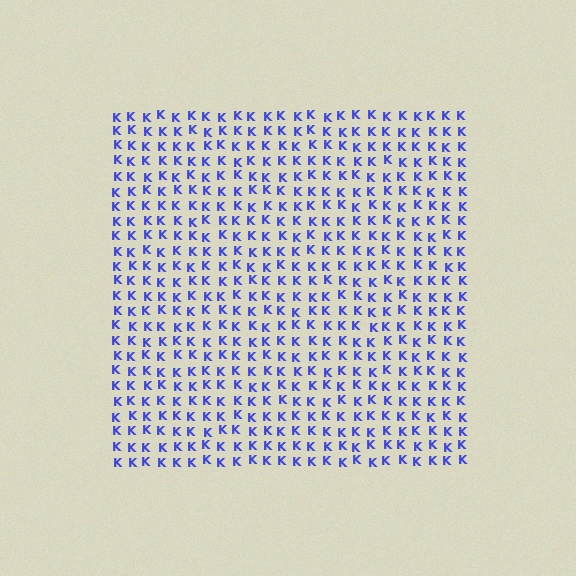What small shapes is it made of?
It is made of small letter K's.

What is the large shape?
The large shape is a square.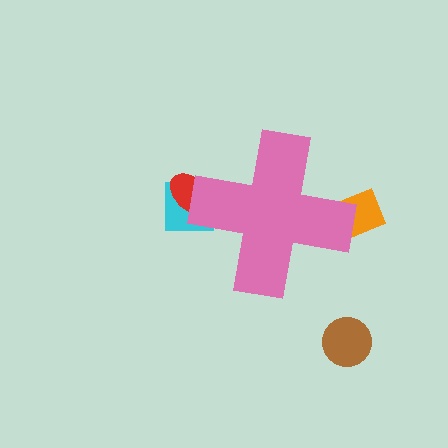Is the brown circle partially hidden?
No, the brown circle is fully visible.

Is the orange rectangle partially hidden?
Yes, the orange rectangle is partially hidden behind the pink cross.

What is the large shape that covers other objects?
A pink cross.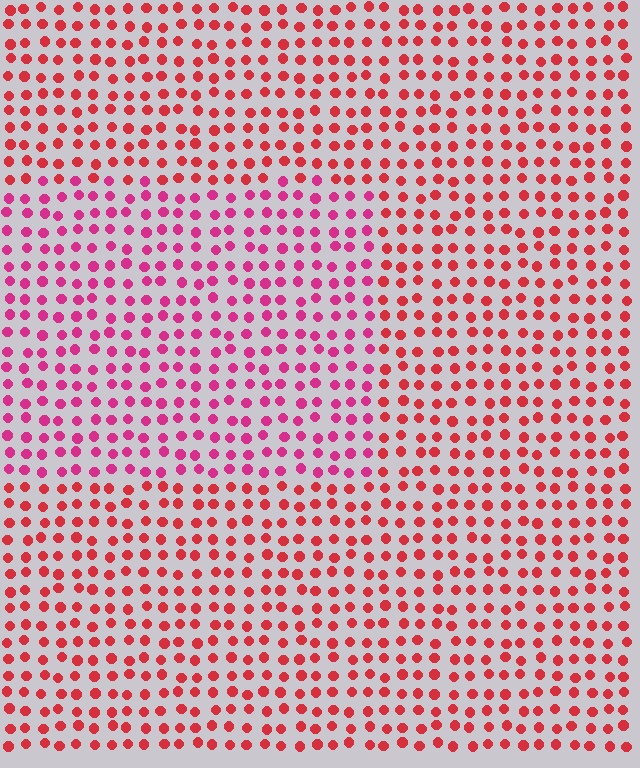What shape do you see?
I see a rectangle.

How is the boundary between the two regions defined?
The boundary is defined purely by a slight shift in hue (about 29 degrees). Spacing, size, and orientation are identical on both sides.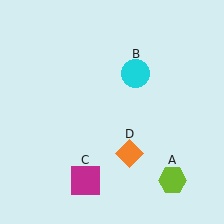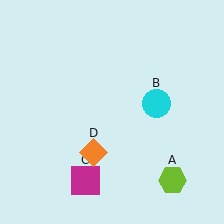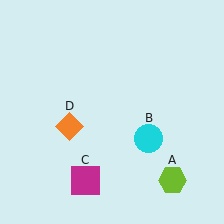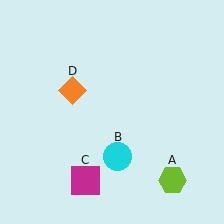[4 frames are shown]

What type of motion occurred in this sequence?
The cyan circle (object B), orange diamond (object D) rotated clockwise around the center of the scene.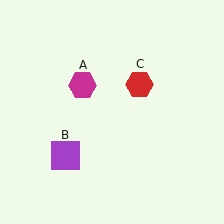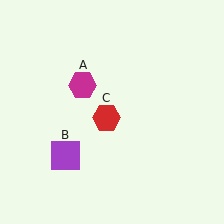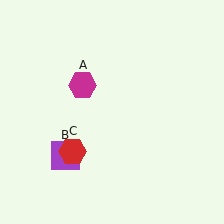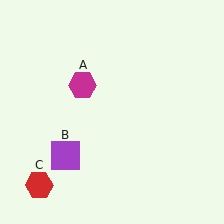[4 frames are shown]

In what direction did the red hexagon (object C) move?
The red hexagon (object C) moved down and to the left.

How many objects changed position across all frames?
1 object changed position: red hexagon (object C).